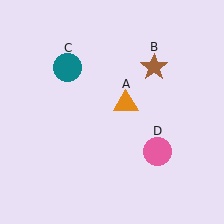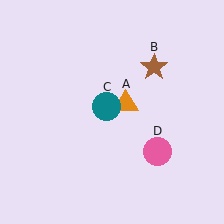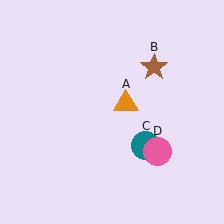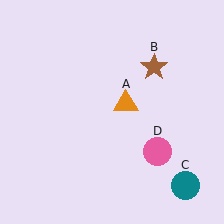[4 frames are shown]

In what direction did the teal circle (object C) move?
The teal circle (object C) moved down and to the right.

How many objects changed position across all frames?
1 object changed position: teal circle (object C).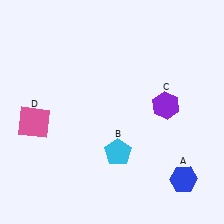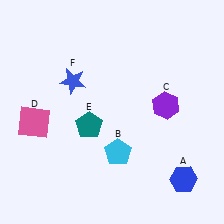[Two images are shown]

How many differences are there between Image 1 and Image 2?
There are 2 differences between the two images.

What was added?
A teal pentagon (E), a blue star (F) were added in Image 2.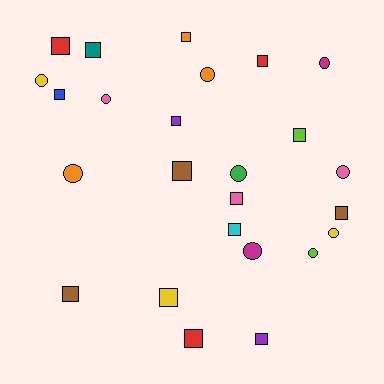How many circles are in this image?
There are 10 circles.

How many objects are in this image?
There are 25 objects.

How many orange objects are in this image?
There are 3 orange objects.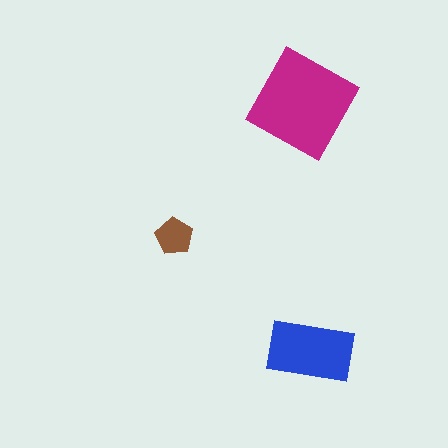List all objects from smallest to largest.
The brown pentagon, the blue rectangle, the magenta diamond.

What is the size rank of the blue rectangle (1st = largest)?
2nd.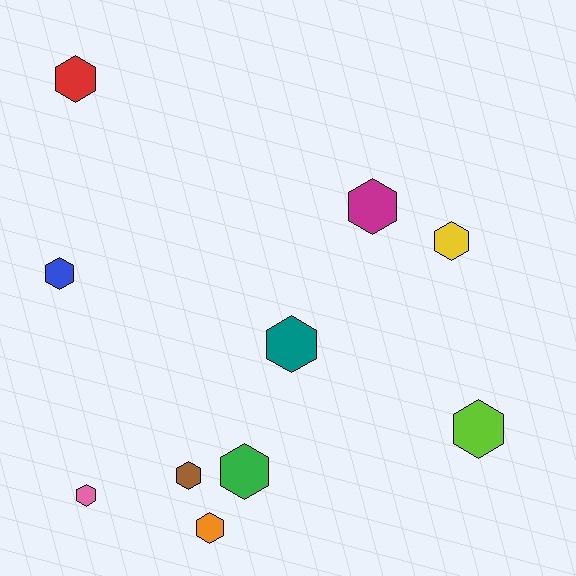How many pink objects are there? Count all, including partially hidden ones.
There is 1 pink object.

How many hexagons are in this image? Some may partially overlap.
There are 10 hexagons.